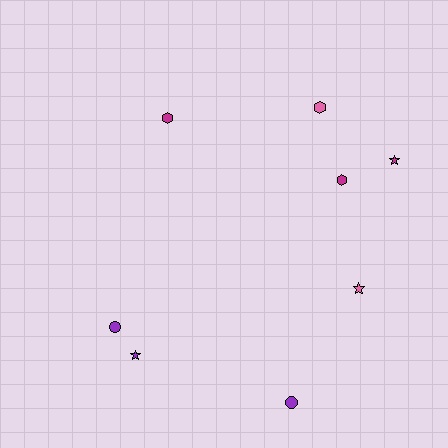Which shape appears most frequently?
Star, with 3 objects.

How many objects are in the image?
There are 8 objects.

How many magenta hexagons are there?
There are 2 magenta hexagons.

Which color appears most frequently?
Purple, with 3 objects.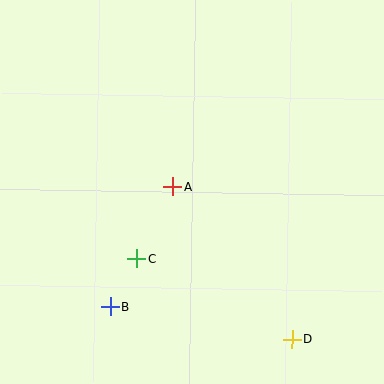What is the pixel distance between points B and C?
The distance between B and C is 54 pixels.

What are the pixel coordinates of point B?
Point B is at (111, 307).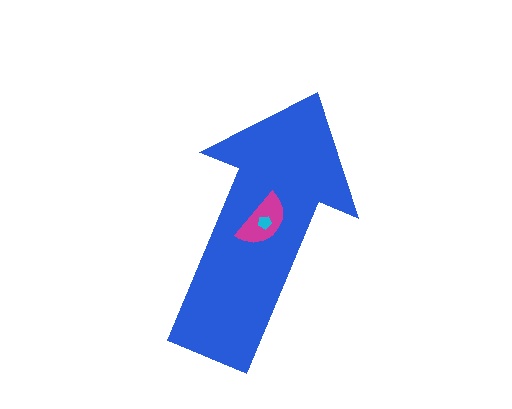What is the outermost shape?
The blue arrow.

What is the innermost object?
The cyan pentagon.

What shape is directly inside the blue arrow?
The magenta semicircle.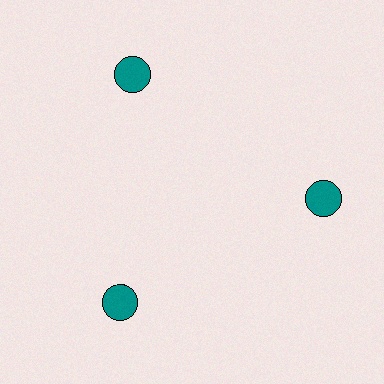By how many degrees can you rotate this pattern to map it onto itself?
The pattern maps onto itself every 120 degrees of rotation.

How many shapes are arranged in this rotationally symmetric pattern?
There are 3 shapes, arranged in 3 groups of 1.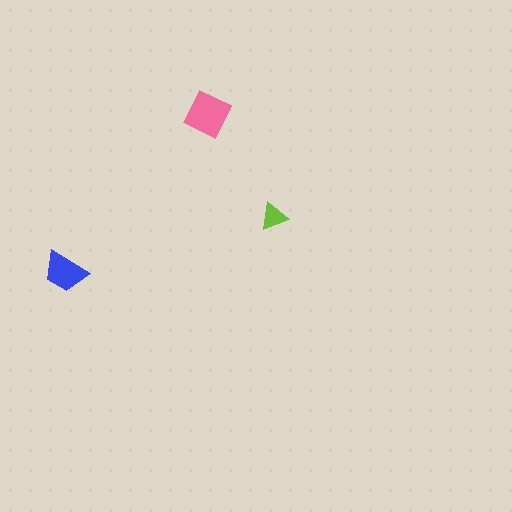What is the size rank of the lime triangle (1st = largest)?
3rd.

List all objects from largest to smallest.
The pink diamond, the blue trapezoid, the lime triangle.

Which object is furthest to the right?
The lime triangle is rightmost.